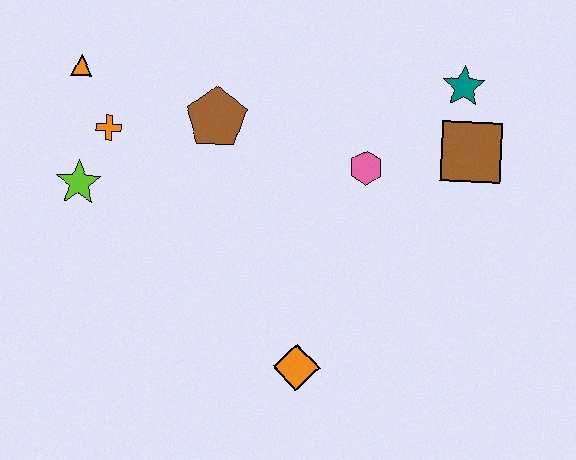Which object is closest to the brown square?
The teal star is closest to the brown square.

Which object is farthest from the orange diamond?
The orange triangle is farthest from the orange diamond.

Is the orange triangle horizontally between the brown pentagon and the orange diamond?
No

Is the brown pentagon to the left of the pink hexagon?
Yes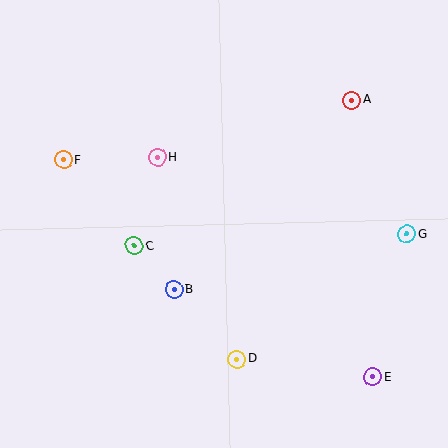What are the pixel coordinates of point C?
Point C is at (134, 246).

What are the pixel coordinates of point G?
Point G is at (407, 234).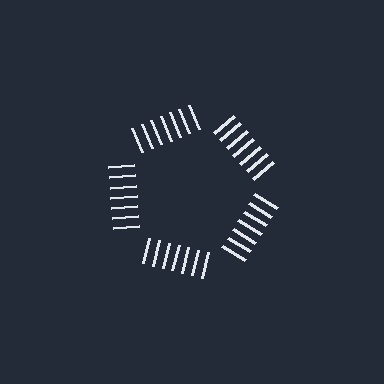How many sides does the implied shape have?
5 sides — the line-ends trace a pentagon.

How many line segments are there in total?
35 — 7 along each of the 5 edges.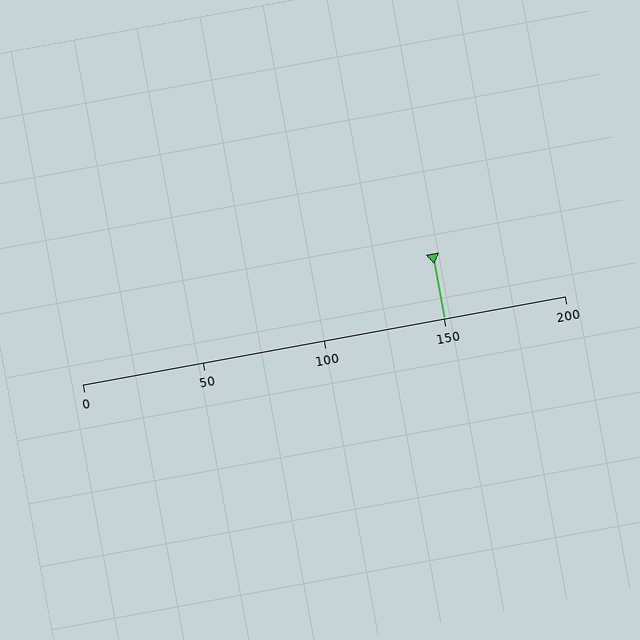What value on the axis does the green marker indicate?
The marker indicates approximately 150.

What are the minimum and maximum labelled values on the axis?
The axis runs from 0 to 200.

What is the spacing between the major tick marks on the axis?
The major ticks are spaced 50 apart.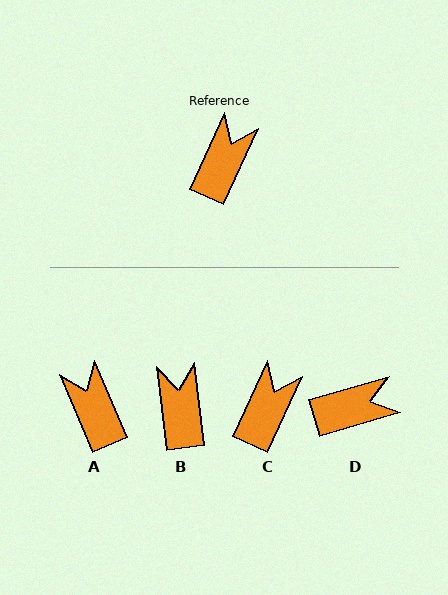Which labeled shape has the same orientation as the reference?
C.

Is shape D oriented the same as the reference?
No, it is off by about 49 degrees.